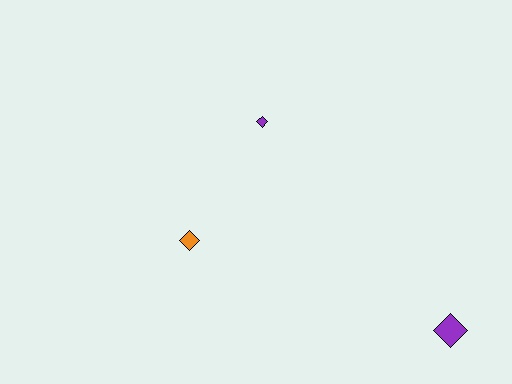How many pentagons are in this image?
There are no pentagons.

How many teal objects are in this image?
There are no teal objects.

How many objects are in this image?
There are 3 objects.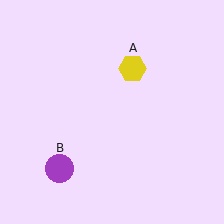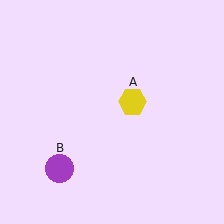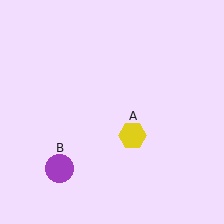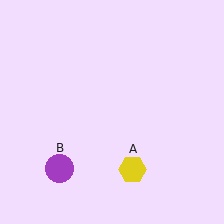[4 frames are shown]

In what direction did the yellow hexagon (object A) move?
The yellow hexagon (object A) moved down.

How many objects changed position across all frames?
1 object changed position: yellow hexagon (object A).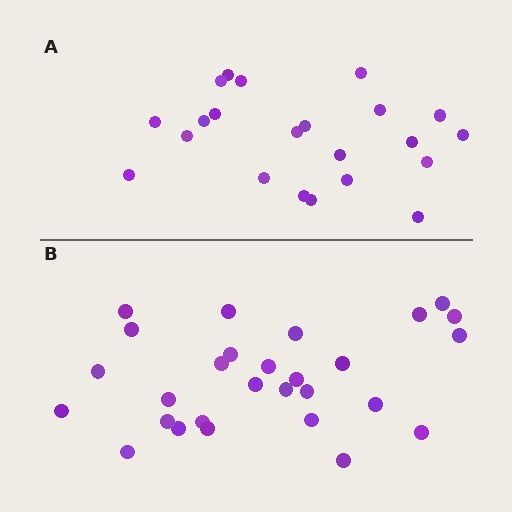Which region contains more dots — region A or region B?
Region B (the bottom region) has more dots.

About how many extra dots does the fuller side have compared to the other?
Region B has about 6 more dots than region A.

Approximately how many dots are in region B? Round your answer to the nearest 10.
About 30 dots. (The exact count is 28, which rounds to 30.)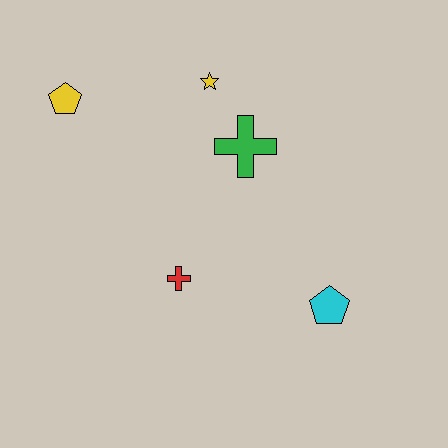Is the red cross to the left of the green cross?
Yes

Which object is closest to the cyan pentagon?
The red cross is closest to the cyan pentagon.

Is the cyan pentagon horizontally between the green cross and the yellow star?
No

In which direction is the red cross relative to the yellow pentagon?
The red cross is below the yellow pentagon.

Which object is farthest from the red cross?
The yellow pentagon is farthest from the red cross.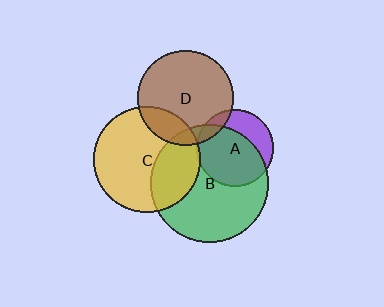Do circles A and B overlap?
Yes.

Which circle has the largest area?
Circle B (green).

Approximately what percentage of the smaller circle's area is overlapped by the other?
Approximately 70%.